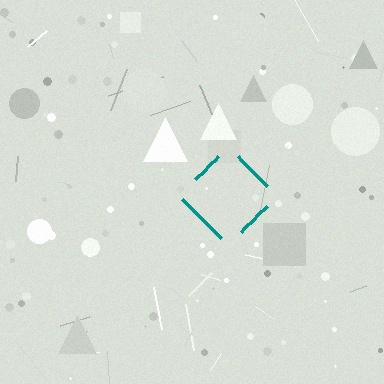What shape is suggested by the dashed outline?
The dashed outline suggests a diamond.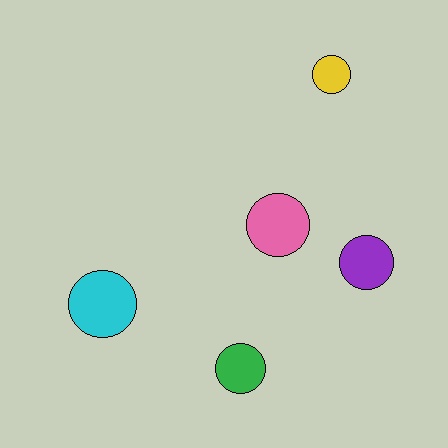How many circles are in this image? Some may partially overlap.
There are 5 circles.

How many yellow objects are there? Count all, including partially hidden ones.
There is 1 yellow object.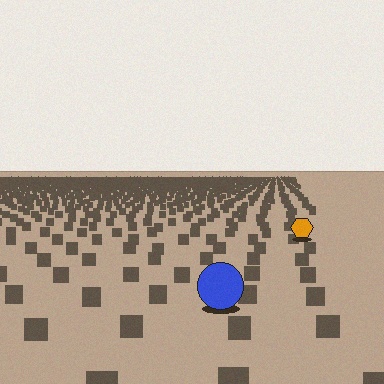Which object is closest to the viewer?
The blue circle is closest. The texture marks near it are larger and more spread out.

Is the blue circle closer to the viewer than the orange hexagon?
Yes. The blue circle is closer — you can tell from the texture gradient: the ground texture is coarser near it.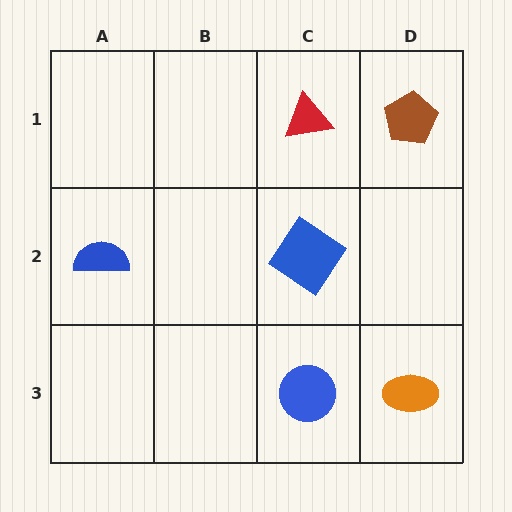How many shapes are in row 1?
2 shapes.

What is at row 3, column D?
An orange ellipse.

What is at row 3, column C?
A blue circle.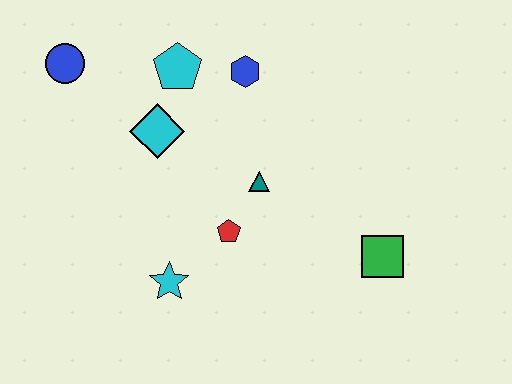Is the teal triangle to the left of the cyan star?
No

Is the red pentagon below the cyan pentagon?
Yes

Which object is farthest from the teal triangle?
The blue circle is farthest from the teal triangle.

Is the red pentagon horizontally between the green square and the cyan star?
Yes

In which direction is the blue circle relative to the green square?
The blue circle is to the left of the green square.